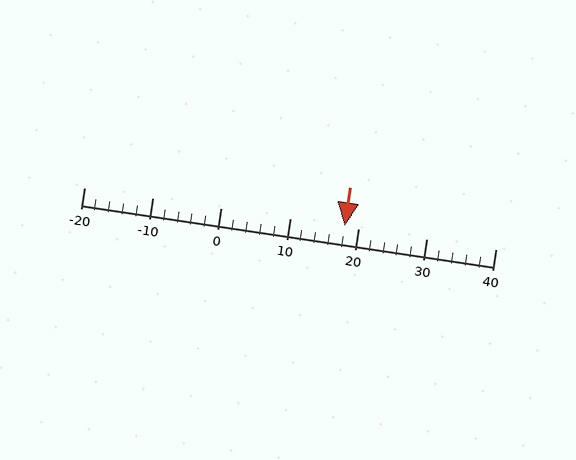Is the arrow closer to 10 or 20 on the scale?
The arrow is closer to 20.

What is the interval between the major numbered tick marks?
The major tick marks are spaced 10 units apart.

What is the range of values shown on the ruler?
The ruler shows values from -20 to 40.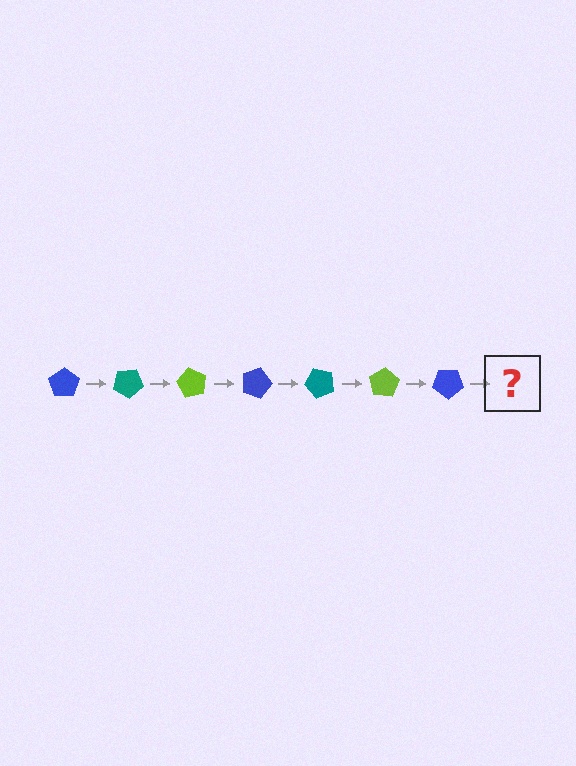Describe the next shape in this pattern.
It should be a teal pentagon, rotated 210 degrees from the start.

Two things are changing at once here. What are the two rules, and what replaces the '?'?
The two rules are that it rotates 30 degrees each step and the color cycles through blue, teal, and lime. The '?' should be a teal pentagon, rotated 210 degrees from the start.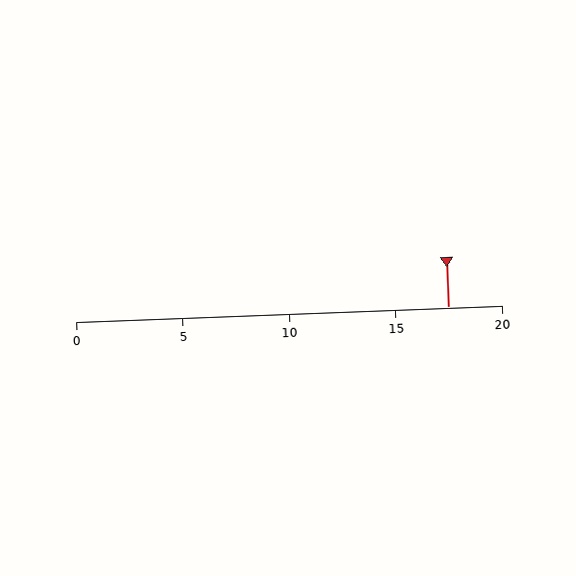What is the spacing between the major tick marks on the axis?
The major ticks are spaced 5 apart.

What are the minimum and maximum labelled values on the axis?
The axis runs from 0 to 20.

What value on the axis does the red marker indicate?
The marker indicates approximately 17.5.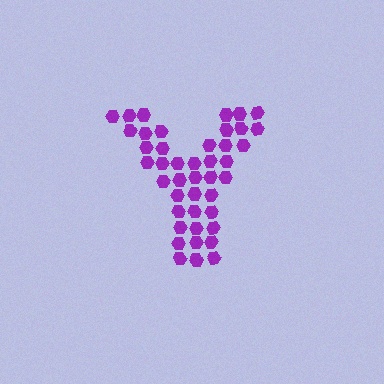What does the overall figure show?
The overall figure shows the letter Y.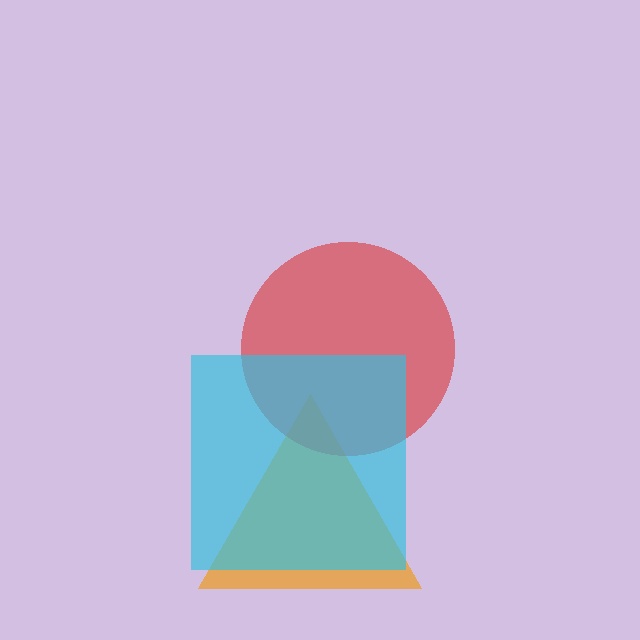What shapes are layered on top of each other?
The layered shapes are: an orange triangle, a red circle, a cyan square.